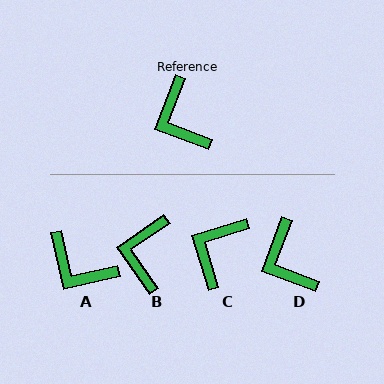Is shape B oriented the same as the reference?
No, it is off by about 34 degrees.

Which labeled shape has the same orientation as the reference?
D.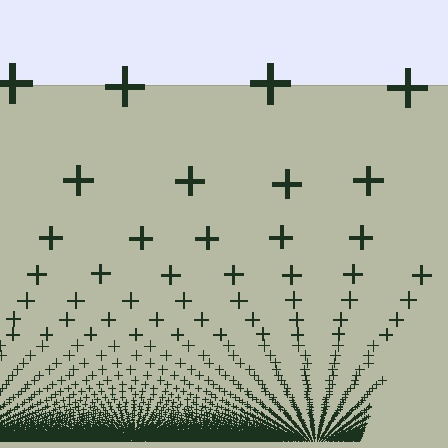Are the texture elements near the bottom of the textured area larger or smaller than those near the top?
Smaller. The gradient is inverted — elements near the bottom are smaller and denser.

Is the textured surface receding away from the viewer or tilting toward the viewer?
The surface appears to tilt toward the viewer. Texture elements get larger and sparser toward the top.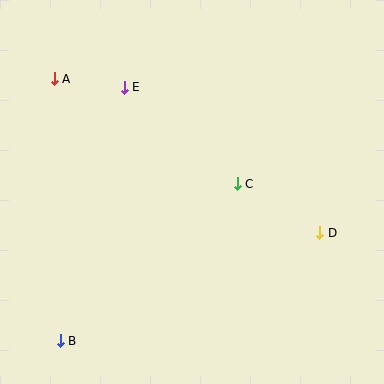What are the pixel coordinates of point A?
Point A is at (54, 79).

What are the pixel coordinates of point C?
Point C is at (237, 184).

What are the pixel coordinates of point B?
Point B is at (60, 341).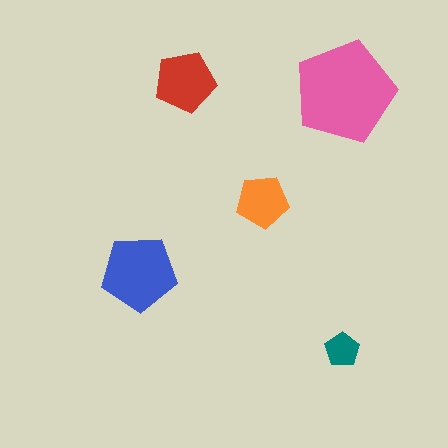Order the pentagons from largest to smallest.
the pink one, the blue one, the red one, the orange one, the teal one.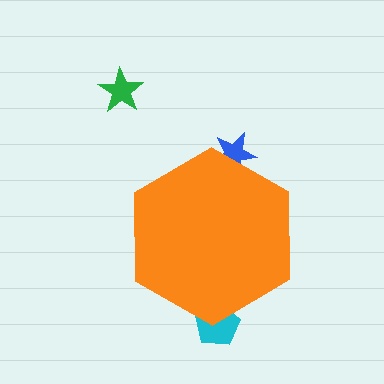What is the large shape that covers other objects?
An orange hexagon.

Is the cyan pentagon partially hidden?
Yes, the cyan pentagon is partially hidden behind the orange hexagon.